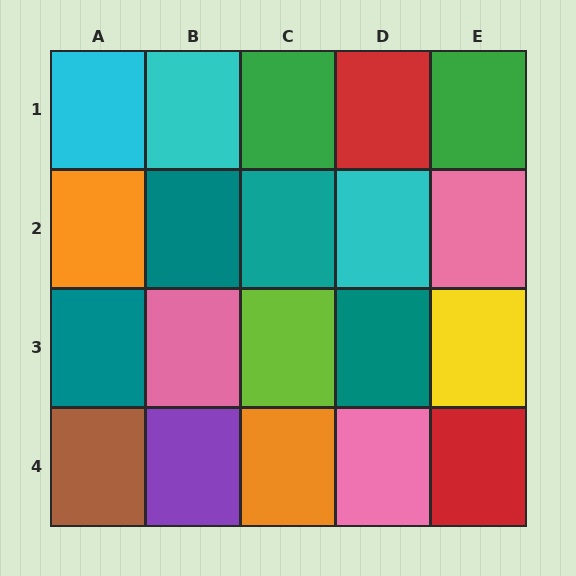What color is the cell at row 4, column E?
Red.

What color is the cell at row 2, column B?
Teal.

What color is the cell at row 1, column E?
Green.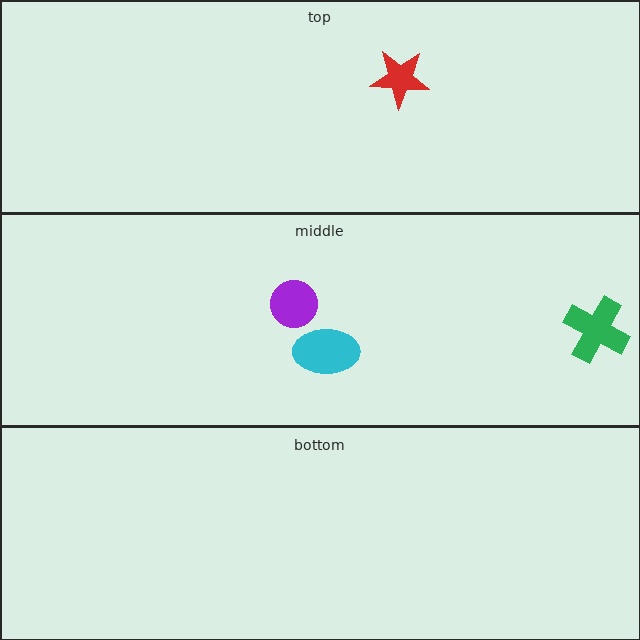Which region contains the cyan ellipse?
The middle region.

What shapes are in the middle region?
The purple circle, the green cross, the cyan ellipse.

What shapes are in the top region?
The red star.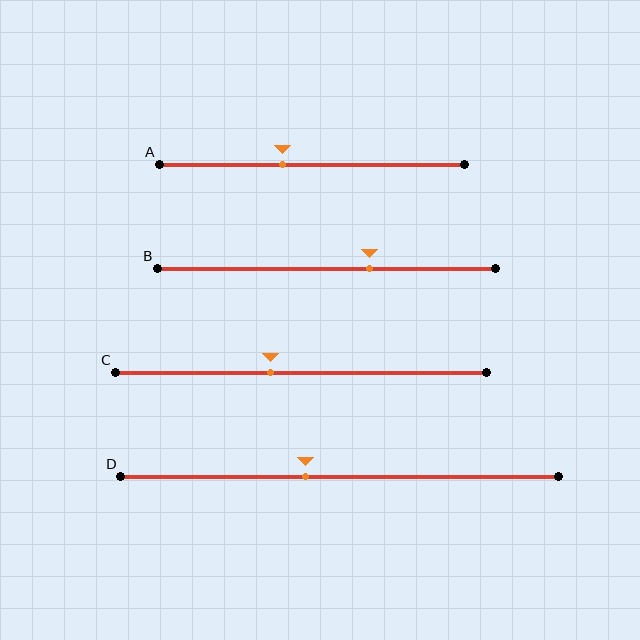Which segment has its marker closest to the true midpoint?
Segment D has its marker closest to the true midpoint.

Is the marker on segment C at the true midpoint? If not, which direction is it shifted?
No, the marker on segment C is shifted to the left by about 8% of the segment length.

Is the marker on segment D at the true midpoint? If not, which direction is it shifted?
No, the marker on segment D is shifted to the left by about 8% of the segment length.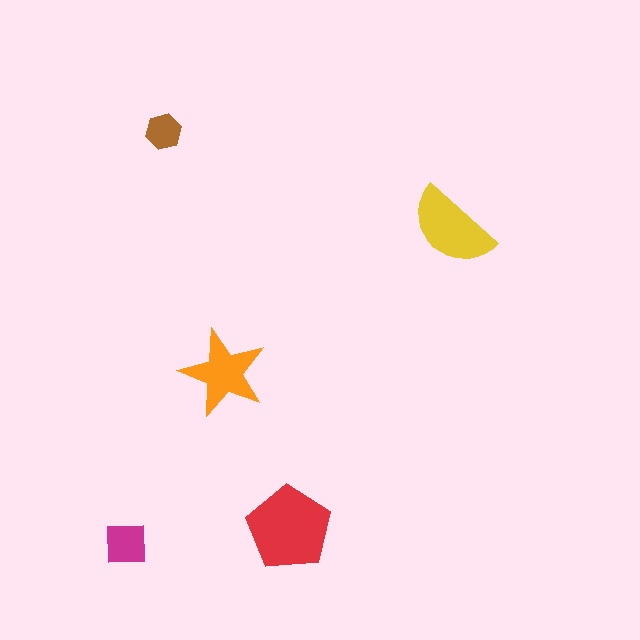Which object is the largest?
The red pentagon.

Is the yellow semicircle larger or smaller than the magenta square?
Larger.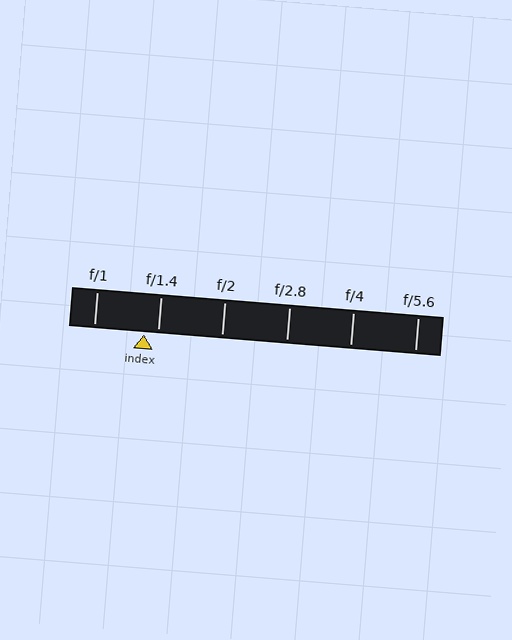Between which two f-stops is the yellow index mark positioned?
The index mark is between f/1 and f/1.4.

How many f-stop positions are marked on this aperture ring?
There are 6 f-stop positions marked.